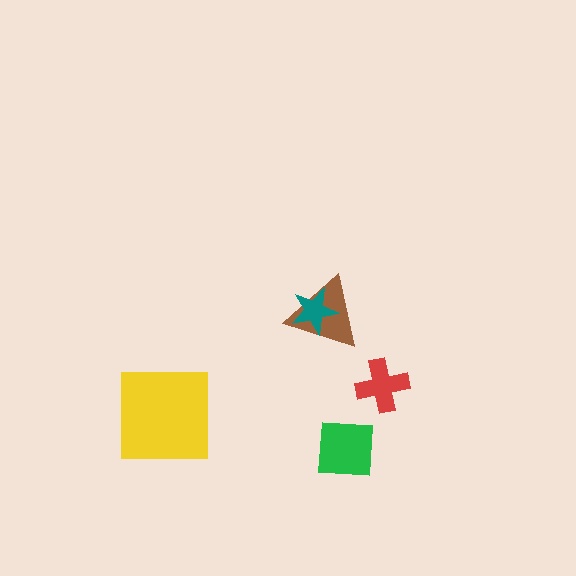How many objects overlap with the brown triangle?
1 object overlaps with the brown triangle.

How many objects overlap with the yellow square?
0 objects overlap with the yellow square.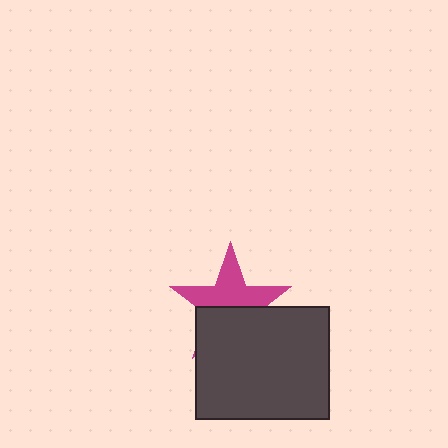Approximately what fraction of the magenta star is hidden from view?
Roughly 46% of the magenta star is hidden behind the dark gray rectangle.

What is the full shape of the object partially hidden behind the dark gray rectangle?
The partially hidden object is a magenta star.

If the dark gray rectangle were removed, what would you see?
You would see the complete magenta star.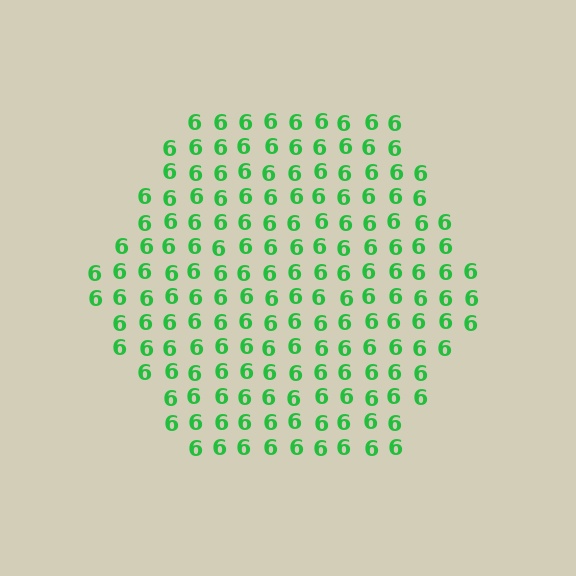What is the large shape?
The large shape is a hexagon.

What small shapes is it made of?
It is made of small digit 6's.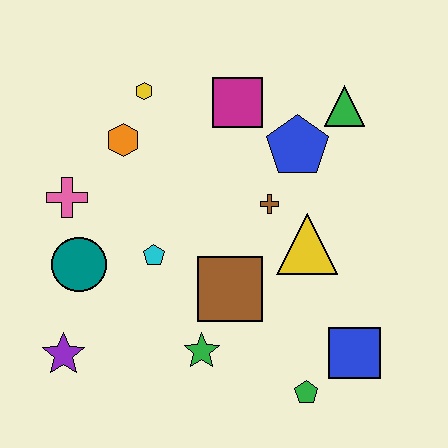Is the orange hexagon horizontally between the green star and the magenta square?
No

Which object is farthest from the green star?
The green triangle is farthest from the green star.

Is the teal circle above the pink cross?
No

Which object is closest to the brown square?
The green star is closest to the brown square.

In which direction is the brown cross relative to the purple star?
The brown cross is to the right of the purple star.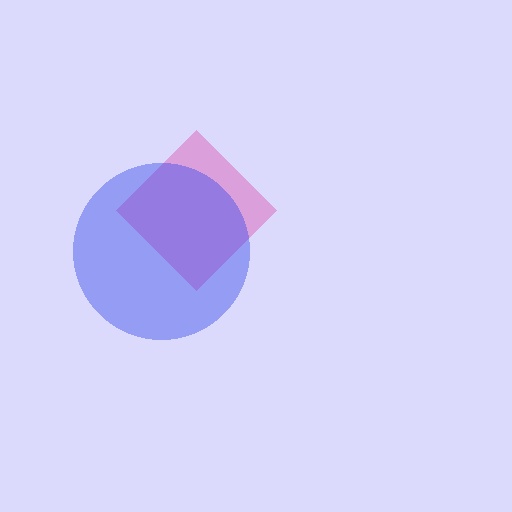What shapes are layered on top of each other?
The layered shapes are: a pink diamond, a blue circle.